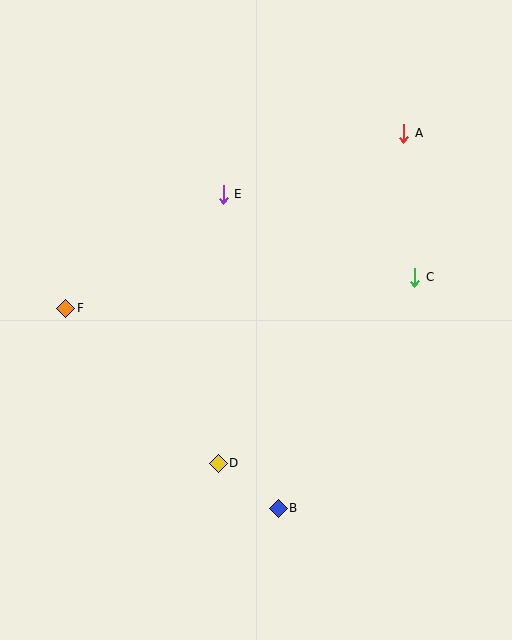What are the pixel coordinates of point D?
Point D is at (218, 463).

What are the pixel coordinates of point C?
Point C is at (415, 277).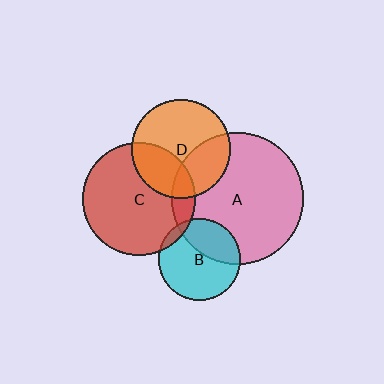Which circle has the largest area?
Circle A (pink).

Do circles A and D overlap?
Yes.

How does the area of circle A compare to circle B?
Approximately 2.6 times.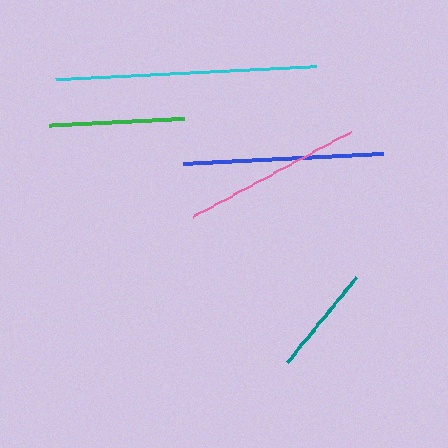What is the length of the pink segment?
The pink segment is approximately 179 pixels long.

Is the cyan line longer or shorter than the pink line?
The cyan line is longer than the pink line.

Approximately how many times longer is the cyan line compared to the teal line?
The cyan line is approximately 2.4 times the length of the teal line.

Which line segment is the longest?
The cyan line is the longest at approximately 261 pixels.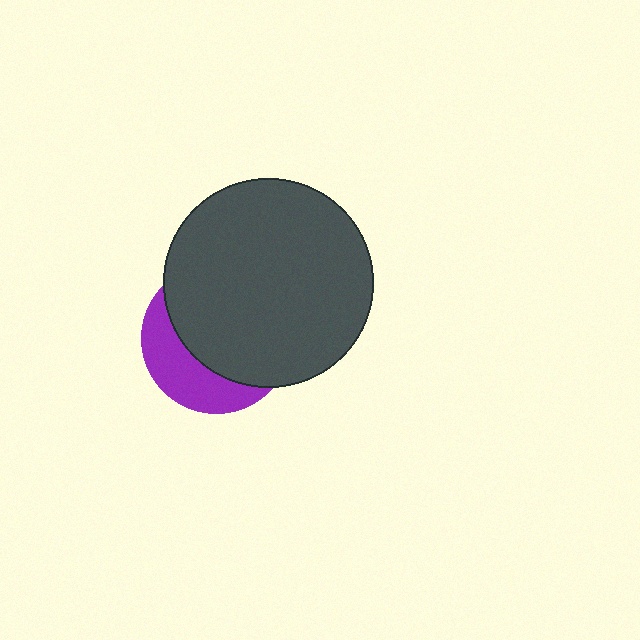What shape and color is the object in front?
The object in front is a dark gray circle.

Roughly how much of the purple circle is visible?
A small part of it is visible (roughly 34%).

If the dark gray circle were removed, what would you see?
You would see the complete purple circle.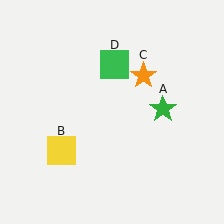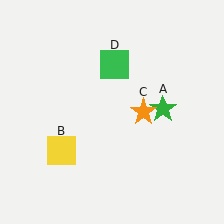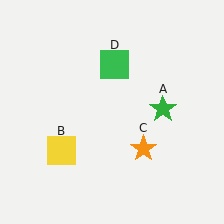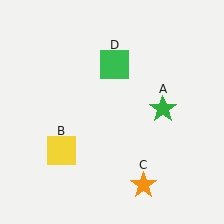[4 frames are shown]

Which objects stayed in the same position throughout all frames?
Green star (object A) and yellow square (object B) and green square (object D) remained stationary.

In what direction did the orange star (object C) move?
The orange star (object C) moved down.